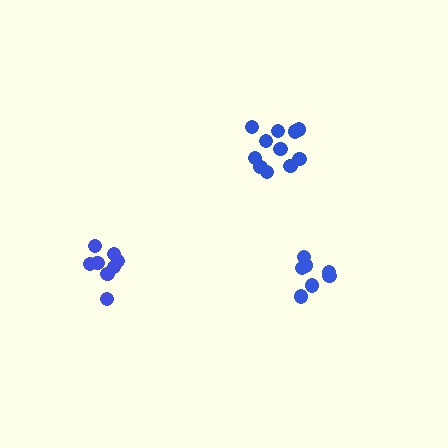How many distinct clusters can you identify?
There are 3 distinct clusters.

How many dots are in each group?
Group 1: 7 dots, Group 2: 11 dots, Group 3: 8 dots (26 total).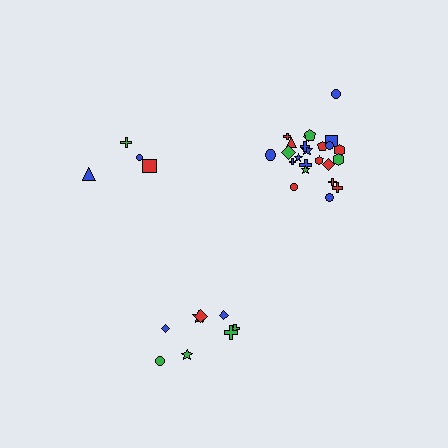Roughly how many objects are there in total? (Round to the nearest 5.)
Roughly 40 objects in total.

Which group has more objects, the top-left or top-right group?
The top-right group.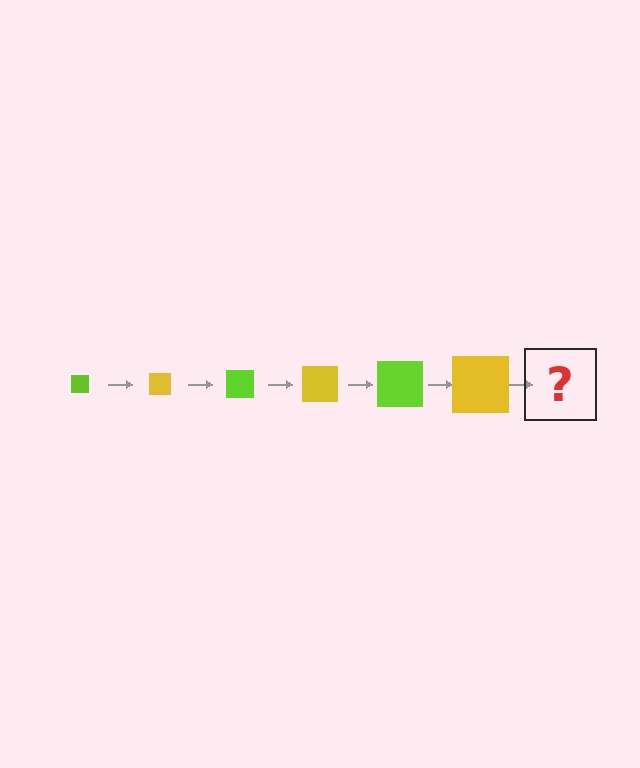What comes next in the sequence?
The next element should be a lime square, larger than the previous one.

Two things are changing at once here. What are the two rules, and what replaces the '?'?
The two rules are that the square grows larger each step and the color cycles through lime and yellow. The '?' should be a lime square, larger than the previous one.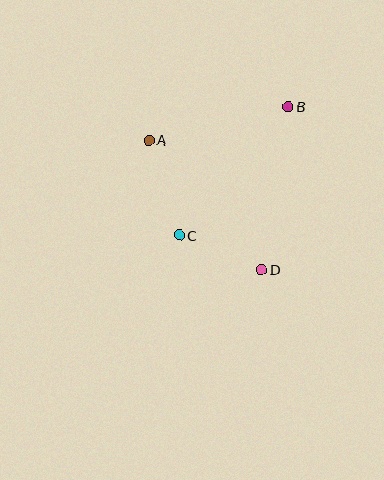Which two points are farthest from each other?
Points A and D are farthest from each other.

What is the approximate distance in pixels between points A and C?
The distance between A and C is approximately 100 pixels.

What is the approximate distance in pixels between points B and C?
The distance between B and C is approximately 168 pixels.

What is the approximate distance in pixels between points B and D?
The distance between B and D is approximately 165 pixels.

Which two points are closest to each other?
Points C and D are closest to each other.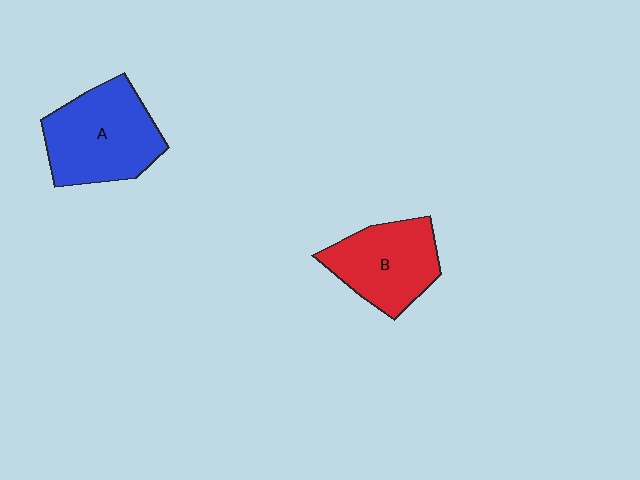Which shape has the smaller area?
Shape B (red).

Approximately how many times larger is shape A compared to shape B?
Approximately 1.2 times.